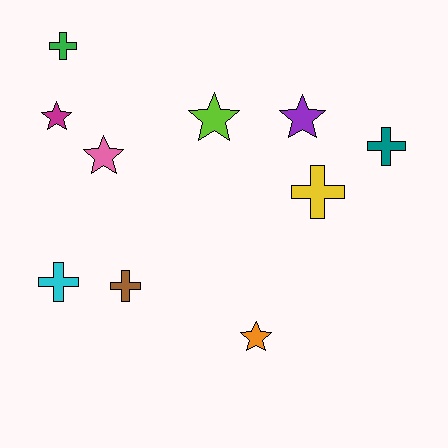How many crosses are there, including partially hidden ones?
There are 5 crosses.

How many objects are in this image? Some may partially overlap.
There are 10 objects.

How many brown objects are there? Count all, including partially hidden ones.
There is 1 brown object.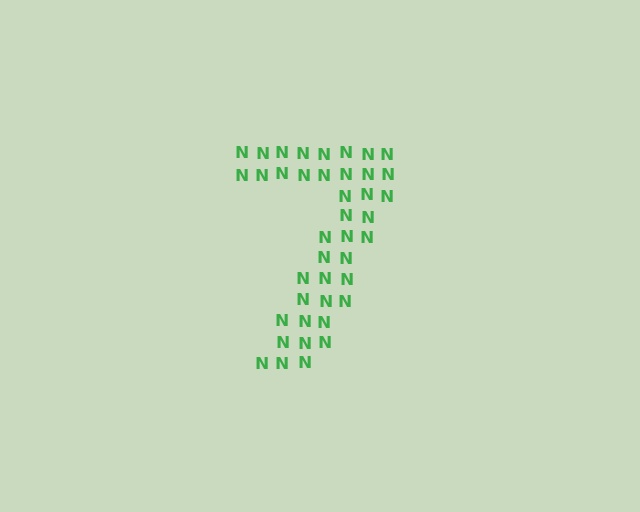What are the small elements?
The small elements are letter N's.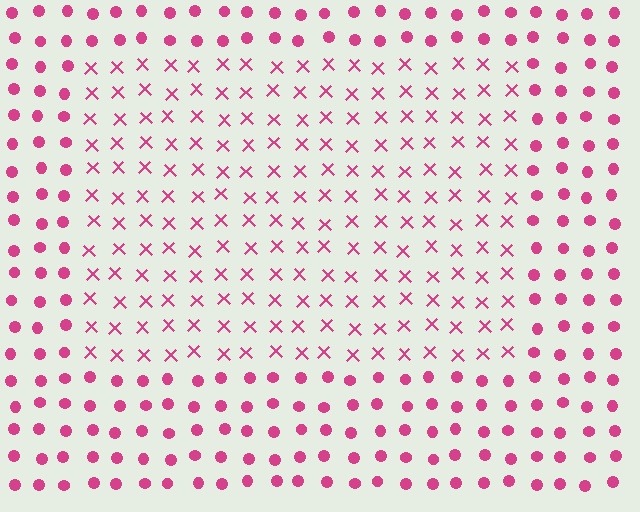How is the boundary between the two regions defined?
The boundary is defined by a change in element shape: X marks inside vs. circles outside. All elements share the same color and spacing.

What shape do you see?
I see a rectangle.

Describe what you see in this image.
The image is filled with small magenta elements arranged in a uniform grid. A rectangle-shaped region contains X marks, while the surrounding area contains circles. The boundary is defined purely by the change in element shape.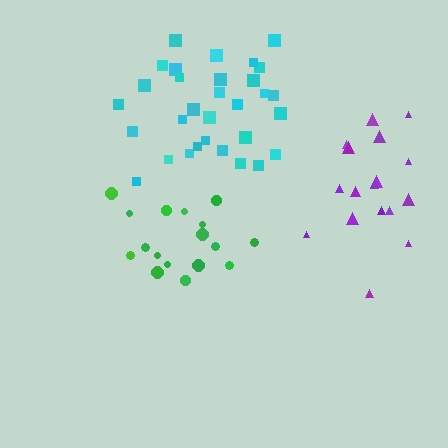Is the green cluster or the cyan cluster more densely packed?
Cyan.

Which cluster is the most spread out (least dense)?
Purple.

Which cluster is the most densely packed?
Cyan.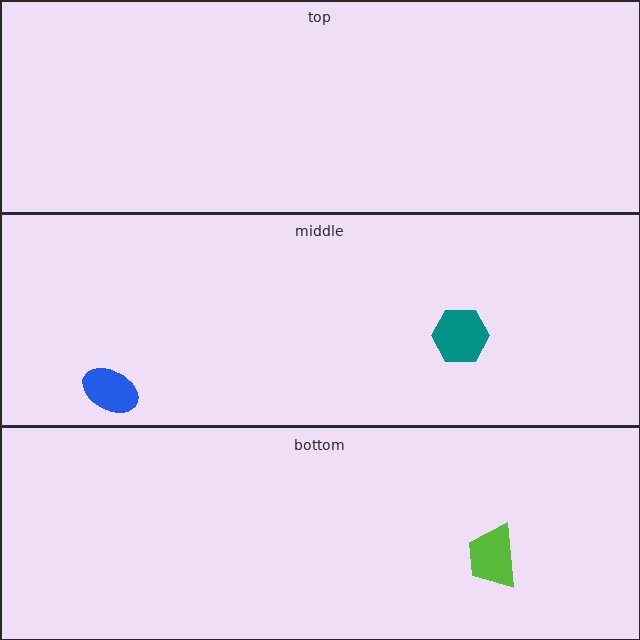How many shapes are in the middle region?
2.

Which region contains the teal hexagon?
The middle region.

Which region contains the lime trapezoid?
The bottom region.